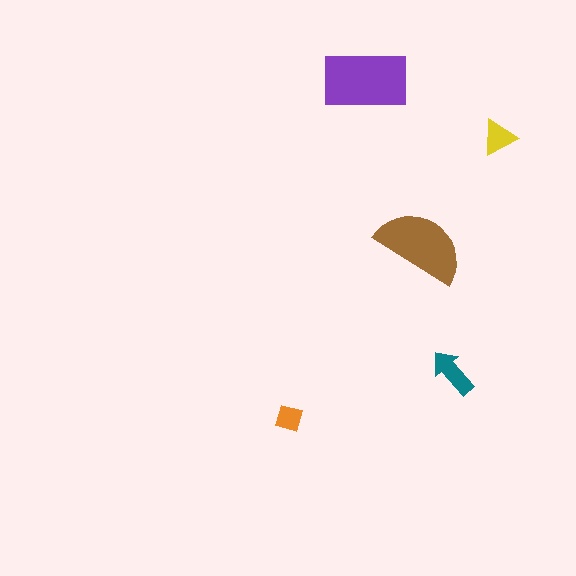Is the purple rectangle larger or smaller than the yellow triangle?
Larger.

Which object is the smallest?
The orange square.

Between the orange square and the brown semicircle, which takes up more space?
The brown semicircle.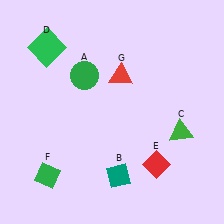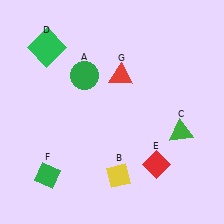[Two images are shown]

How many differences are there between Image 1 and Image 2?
There is 1 difference between the two images.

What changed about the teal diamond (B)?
In Image 1, B is teal. In Image 2, it changed to yellow.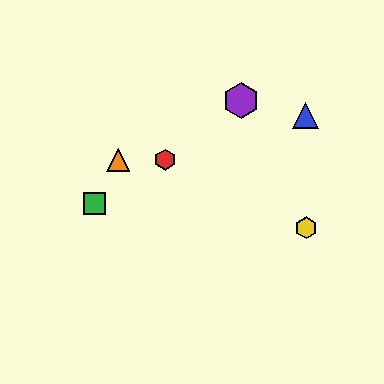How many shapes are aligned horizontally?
2 shapes (the red hexagon, the orange triangle) are aligned horizontally.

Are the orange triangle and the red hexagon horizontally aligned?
Yes, both are at y≈160.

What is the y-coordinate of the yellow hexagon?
The yellow hexagon is at y≈228.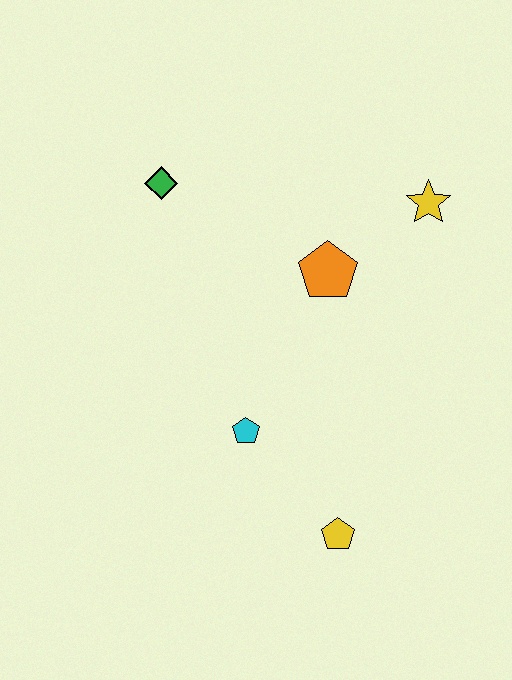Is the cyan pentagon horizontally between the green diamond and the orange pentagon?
Yes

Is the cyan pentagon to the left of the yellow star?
Yes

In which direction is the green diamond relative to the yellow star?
The green diamond is to the left of the yellow star.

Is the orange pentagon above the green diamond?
No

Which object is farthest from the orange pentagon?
The yellow pentagon is farthest from the orange pentagon.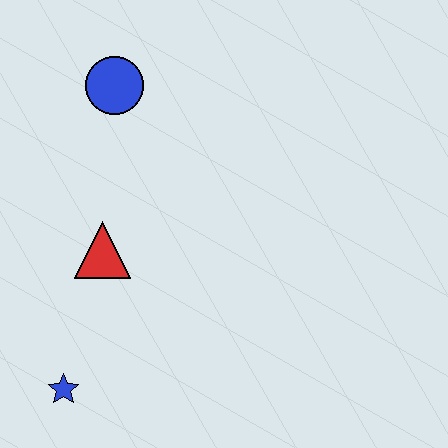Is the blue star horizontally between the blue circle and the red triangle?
No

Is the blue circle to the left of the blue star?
No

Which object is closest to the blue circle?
The red triangle is closest to the blue circle.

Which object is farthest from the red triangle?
The blue circle is farthest from the red triangle.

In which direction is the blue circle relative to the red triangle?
The blue circle is above the red triangle.